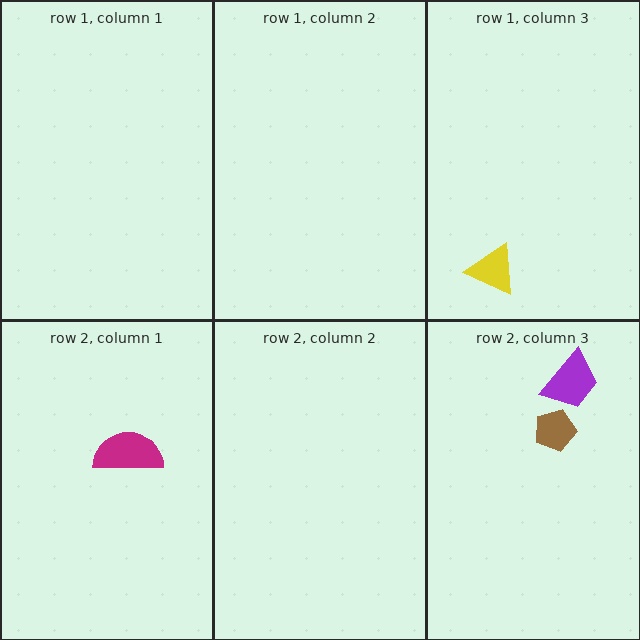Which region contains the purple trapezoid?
The row 2, column 3 region.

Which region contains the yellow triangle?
The row 1, column 3 region.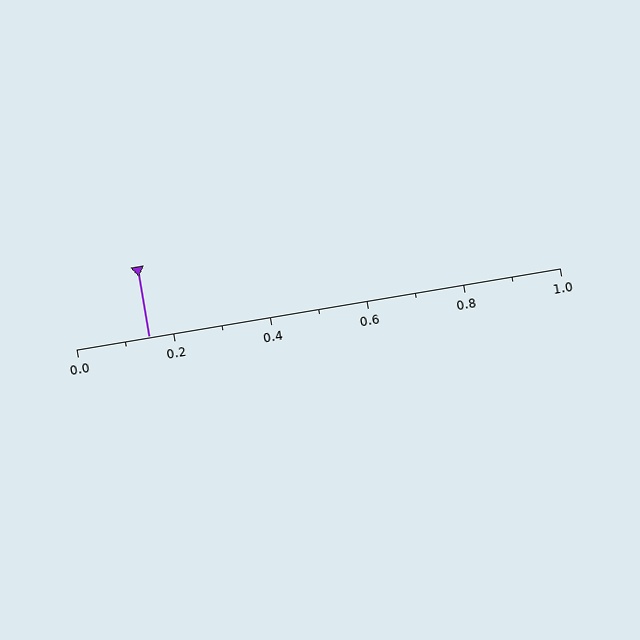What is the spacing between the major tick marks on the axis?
The major ticks are spaced 0.2 apart.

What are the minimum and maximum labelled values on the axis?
The axis runs from 0.0 to 1.0.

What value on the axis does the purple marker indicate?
The marker indicates approximately 0.15.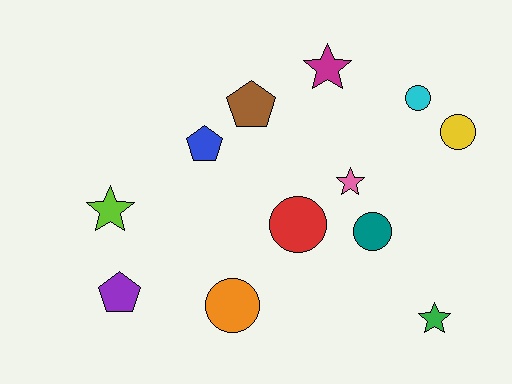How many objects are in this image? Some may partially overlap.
There are 12 objects.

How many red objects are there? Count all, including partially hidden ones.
There is 1 red object.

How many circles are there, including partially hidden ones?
There are 5 circles.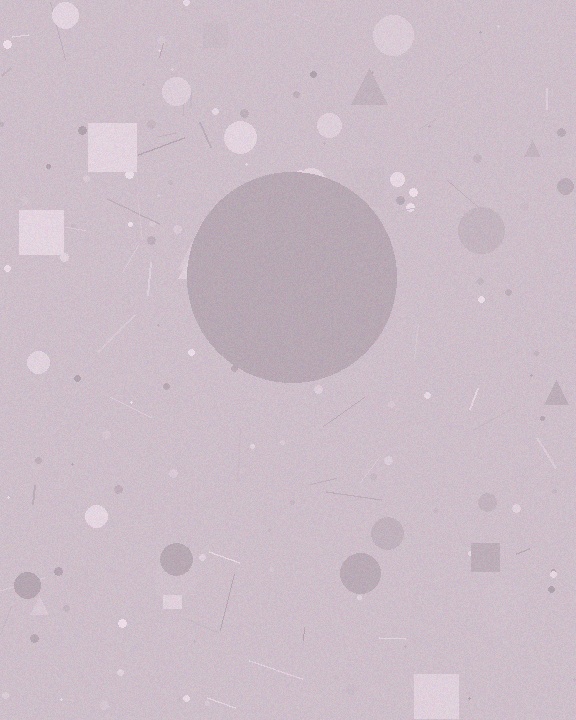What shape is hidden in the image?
A circle is hidden in the image.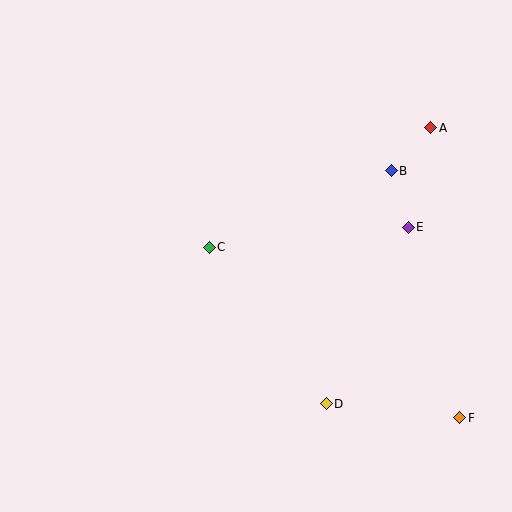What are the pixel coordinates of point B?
Point B is at (391, 171).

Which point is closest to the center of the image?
Point C at (209, 247) is closest to the center.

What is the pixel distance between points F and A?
The distance between F and A is 291 pixels.